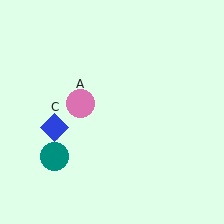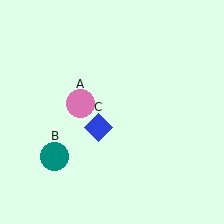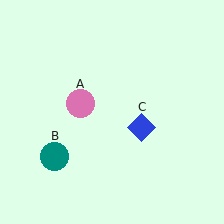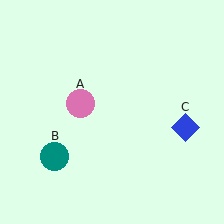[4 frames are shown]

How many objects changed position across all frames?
1 object changed position: blue diamond (object C).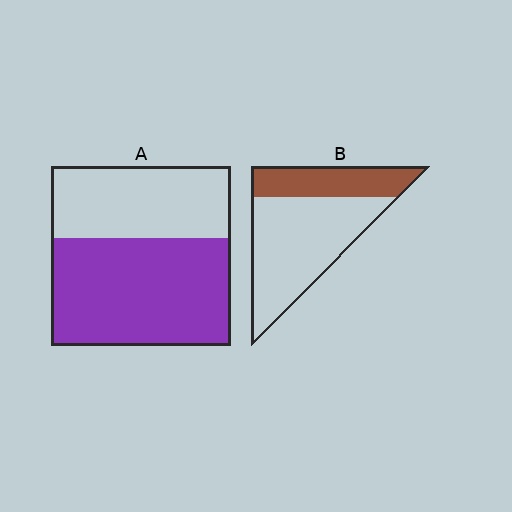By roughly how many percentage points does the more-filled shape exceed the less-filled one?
By roughly 30 percentage points (A over B).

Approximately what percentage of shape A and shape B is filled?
A is approximately 60% and B is approximately 30%.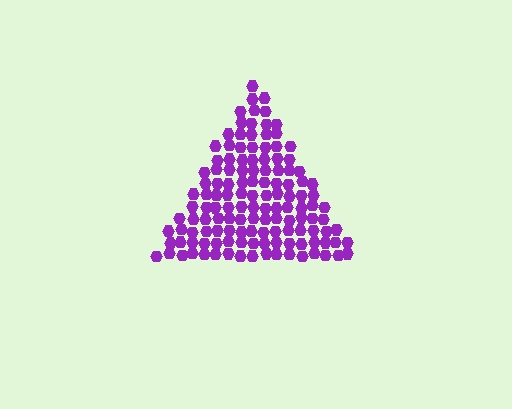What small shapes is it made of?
It is made of small hexagons.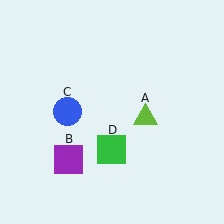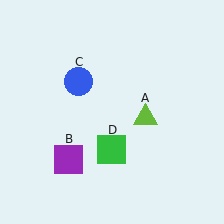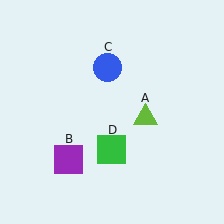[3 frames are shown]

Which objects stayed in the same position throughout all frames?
Lime triangle (object A) and purple square (object B) and green square (object D) remained stationary.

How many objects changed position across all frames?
1 object changed position: blue circle (object C).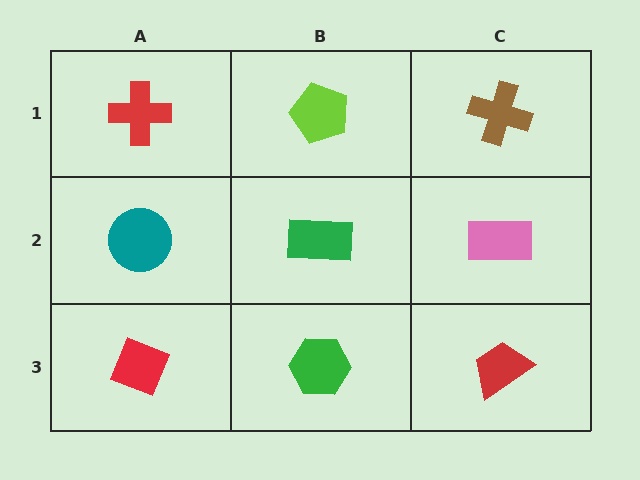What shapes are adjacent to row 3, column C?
A pink rectangle (row 2, column C), a green hexagon (row 3, column B).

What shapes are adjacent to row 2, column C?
A brown cross (row 1, column C), a red trapezoid (row 3, column C), a green rectangle (row 2, column B).